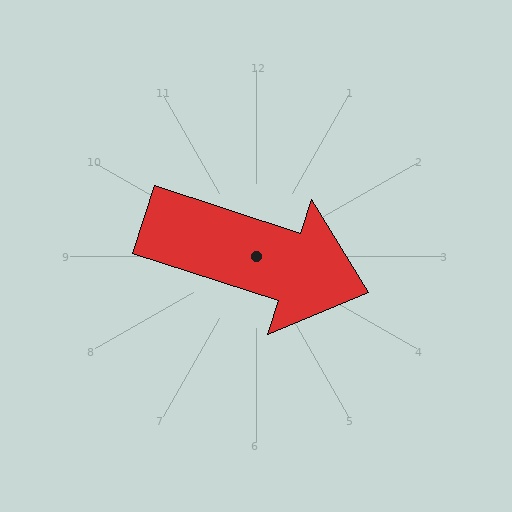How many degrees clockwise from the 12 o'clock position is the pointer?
Approximately 108 degrees.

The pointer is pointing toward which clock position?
Roughly 4 o'clock.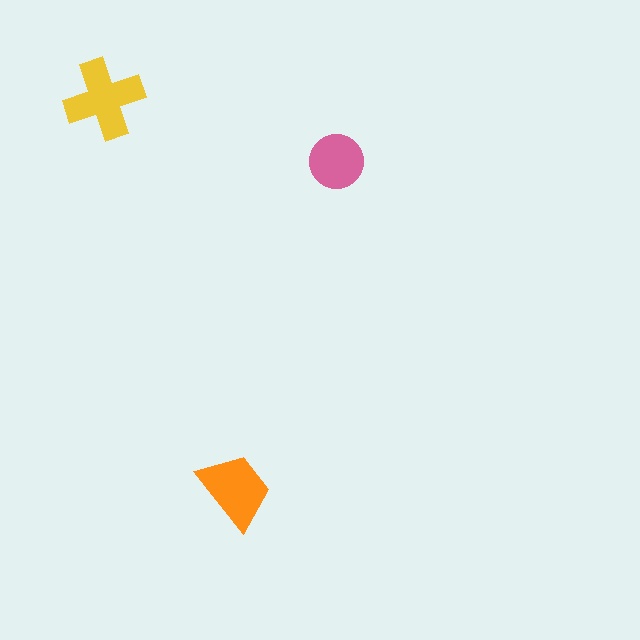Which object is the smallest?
The pink circle.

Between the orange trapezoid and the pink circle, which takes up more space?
The orange trapezoid.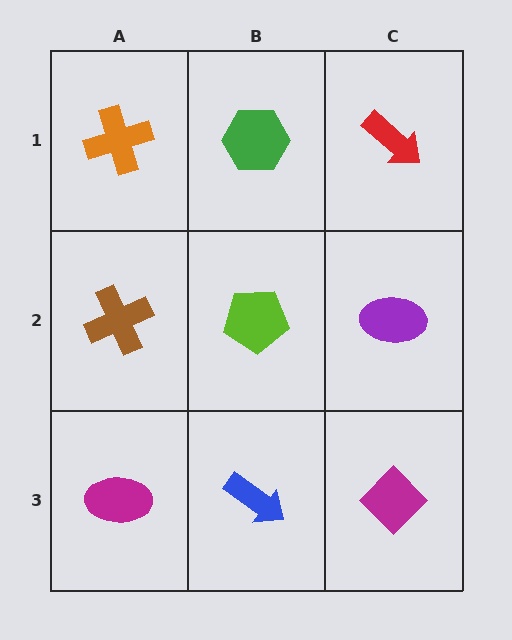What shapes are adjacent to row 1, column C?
A purple ellipse (row 2, column C), a green hexagon (row 1, column B).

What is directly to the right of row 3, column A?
A blue arrow.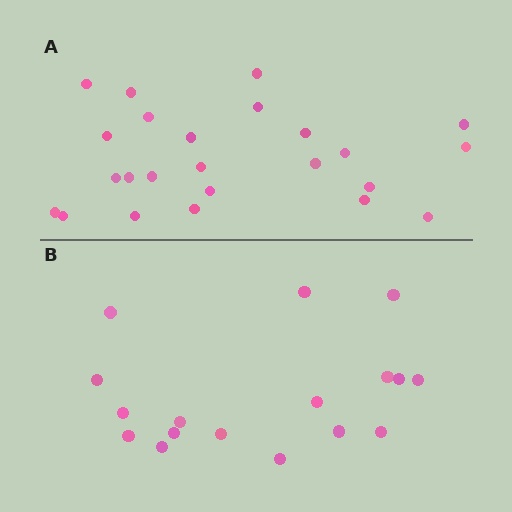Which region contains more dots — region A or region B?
Region A (the top region) has more dots.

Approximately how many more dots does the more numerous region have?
Region A has roughly 8 or so more dots than region B.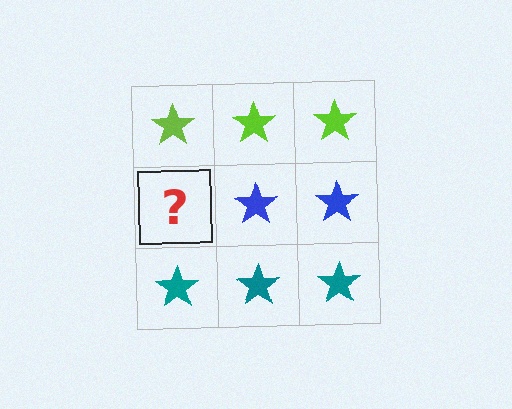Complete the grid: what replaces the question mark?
The question mark should be replaced with a blue star.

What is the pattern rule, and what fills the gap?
The rule is that each row has a consistent color. The gap should be filled with a blue star.